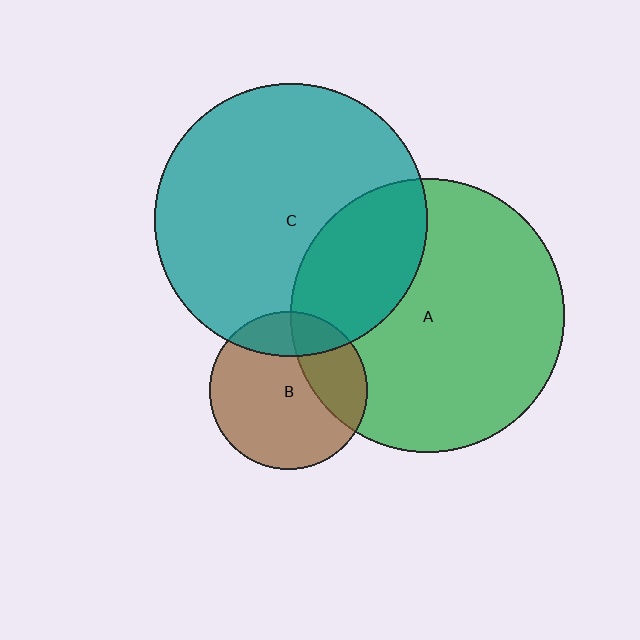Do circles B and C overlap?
Yes.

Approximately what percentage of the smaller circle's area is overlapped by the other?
Approximately 20%.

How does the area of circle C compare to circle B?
Approximately 3.0 times.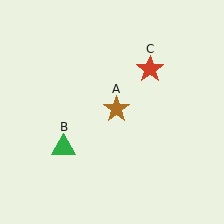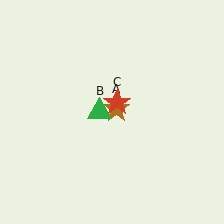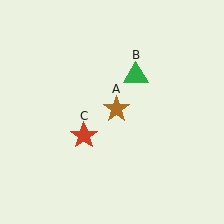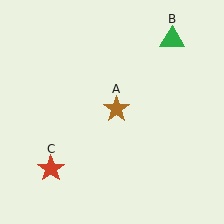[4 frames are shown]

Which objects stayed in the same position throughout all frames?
Brown star (object A) remained stationary.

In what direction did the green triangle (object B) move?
The green triangle (object B) moved up and to the right.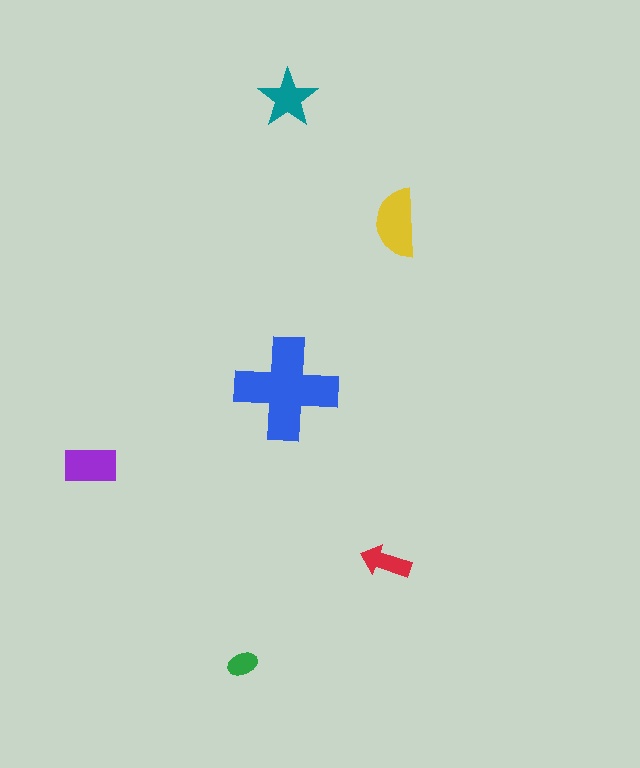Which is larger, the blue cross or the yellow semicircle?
The blue cross.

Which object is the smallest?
The green ellipse.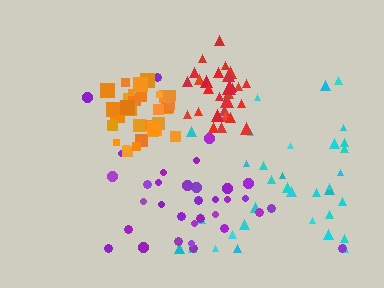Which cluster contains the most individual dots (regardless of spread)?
Orange (35).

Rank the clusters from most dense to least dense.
red, orange, purple, cyan.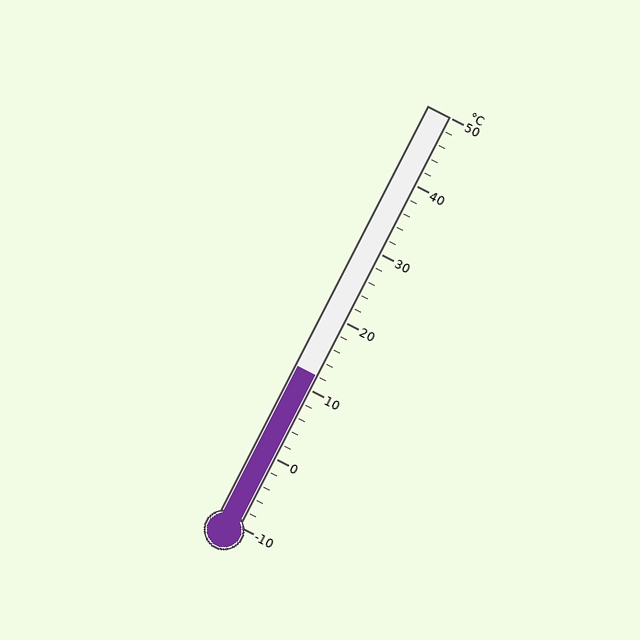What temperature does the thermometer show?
The thermometer shows approximately 12°C.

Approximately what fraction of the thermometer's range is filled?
The thermometer is filled to approximately 35% of its range.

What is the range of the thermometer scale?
The thermometer scale ranges from -10°C to 50°C.